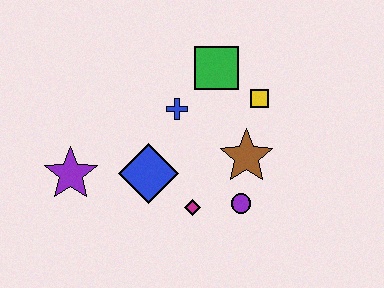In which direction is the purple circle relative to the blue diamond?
The purple circle is to the right of the blue diamond.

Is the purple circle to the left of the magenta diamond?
No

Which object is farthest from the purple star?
The yellow square is farthest from the purple star.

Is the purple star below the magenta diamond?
No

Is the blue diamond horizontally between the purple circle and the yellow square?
No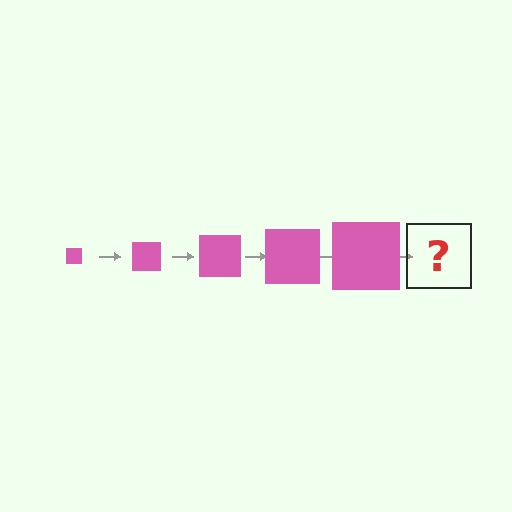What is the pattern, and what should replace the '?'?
The pattern is that the square gets progressively larger each step. The '?' should be a pink square, larger than the previous one.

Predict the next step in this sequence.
The next step is a pink square, larger than the previous one.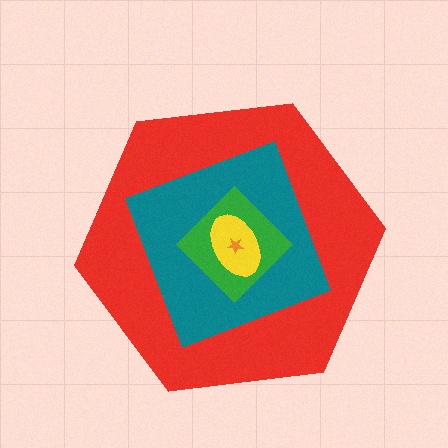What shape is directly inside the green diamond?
The yellow ellipse.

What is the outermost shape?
The red hexagon.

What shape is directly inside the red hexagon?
The teal square.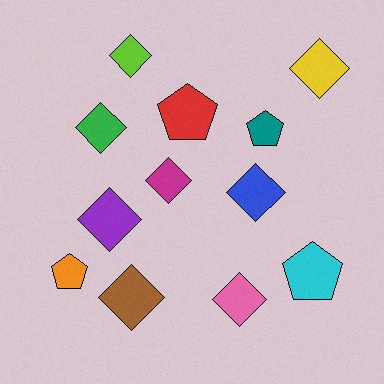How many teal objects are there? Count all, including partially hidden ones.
There is 1 teal object.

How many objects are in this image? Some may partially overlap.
There are 12 objects.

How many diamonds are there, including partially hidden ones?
There are 8 diamonds.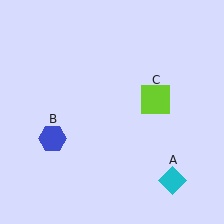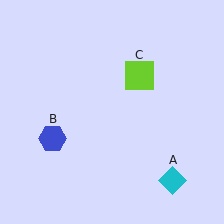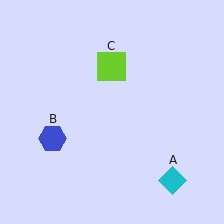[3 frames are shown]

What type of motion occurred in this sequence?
The lime square (object C) rotated counterclockwise around the center of the scene.